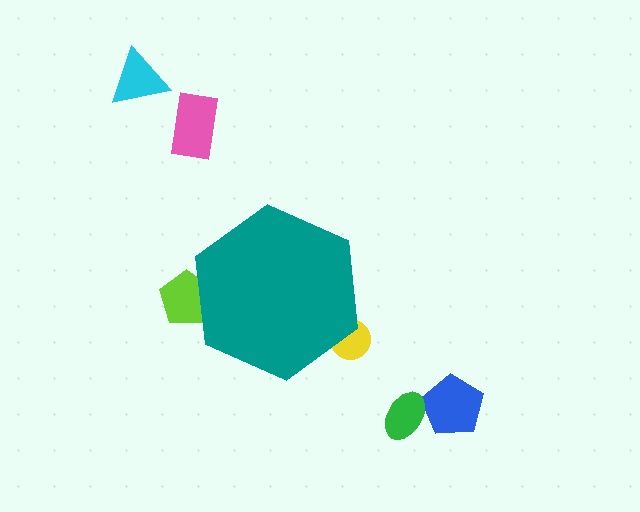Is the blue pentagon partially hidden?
No, the blue pentagon is fully visible.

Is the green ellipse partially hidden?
No, the green ellipse is fully visible.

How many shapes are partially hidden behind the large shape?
2 shapes are partially hidden.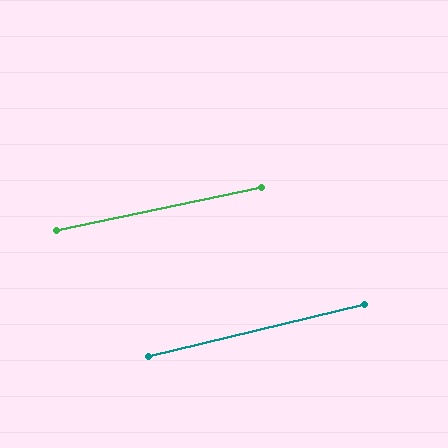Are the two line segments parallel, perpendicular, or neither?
Parallel — their directions differ by only 1.8°.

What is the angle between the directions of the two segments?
Approximately 2 degrees.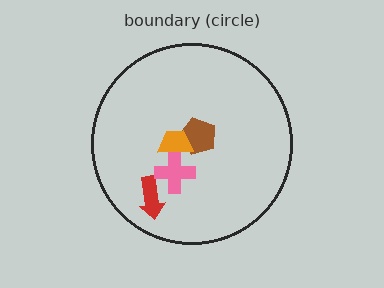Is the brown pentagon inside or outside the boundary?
Inside.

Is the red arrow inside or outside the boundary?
Inside.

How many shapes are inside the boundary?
4 inside, 0 outside.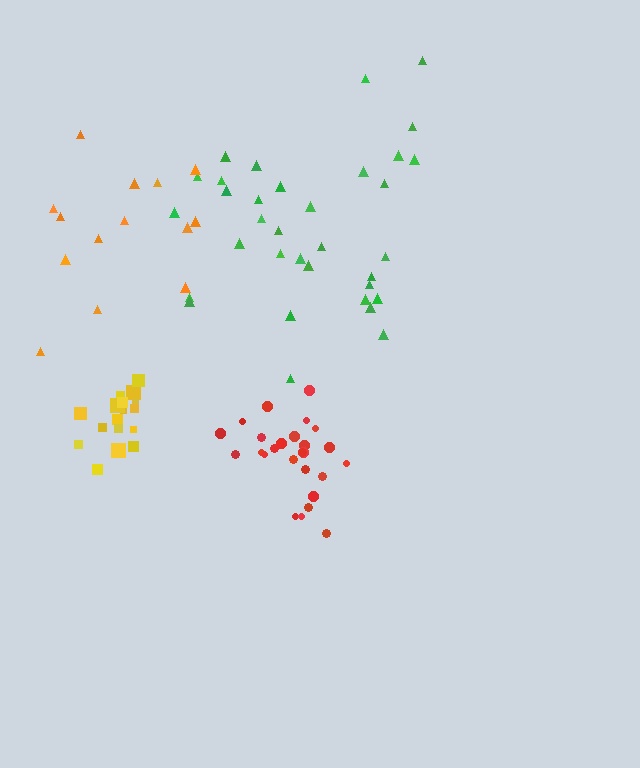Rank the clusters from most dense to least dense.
yellow, red, green, orange.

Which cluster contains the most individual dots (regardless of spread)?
Green (34).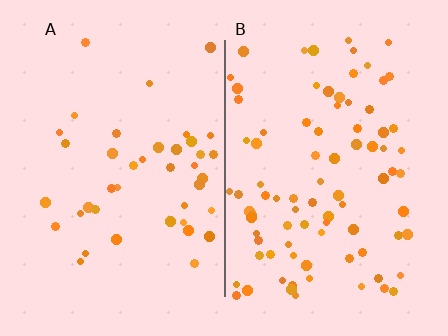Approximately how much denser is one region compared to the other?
Approximately 2.1× — region B over region A.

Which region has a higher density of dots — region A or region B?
B (the right).